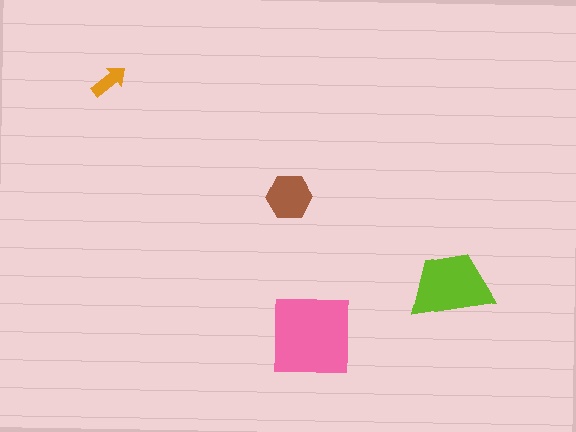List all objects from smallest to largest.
The orange arrow, the brown hexagon, the lime trapezoid, the pink square.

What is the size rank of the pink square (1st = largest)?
1st.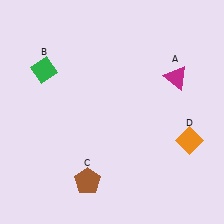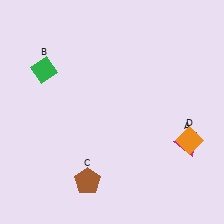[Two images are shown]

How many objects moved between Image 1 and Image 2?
1 object moved between the two images.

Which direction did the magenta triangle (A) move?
The magenta triangle (A) moved down.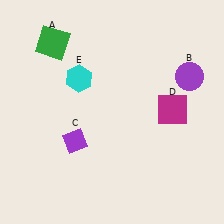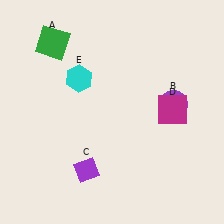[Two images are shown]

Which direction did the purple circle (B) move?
The purple circle (B) moved down.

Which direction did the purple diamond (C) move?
The purple diamond (C) moved down.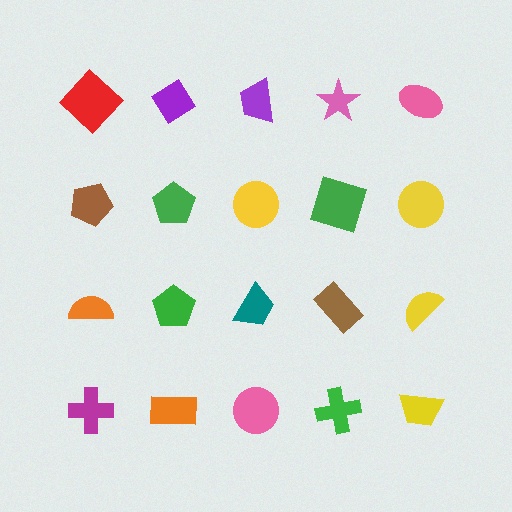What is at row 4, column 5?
A yellow trapezoid.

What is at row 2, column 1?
A brown pentagon.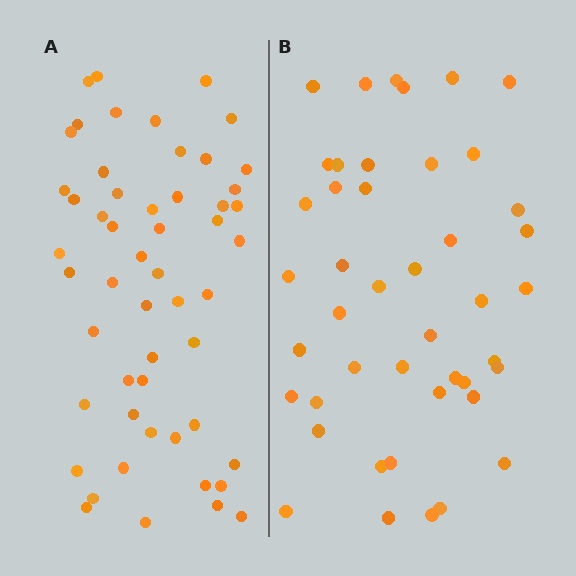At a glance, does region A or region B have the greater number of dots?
Region A (the left region) has more dots.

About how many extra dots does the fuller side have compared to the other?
Region A has roughly 8 or so more dots than region B.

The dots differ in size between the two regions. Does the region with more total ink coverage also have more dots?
No. Region B has more total ink coverage because its dots are larger, but region A actually contains more individual dots. Total area can be misleading — the number of items is what matters here.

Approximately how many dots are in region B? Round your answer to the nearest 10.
About 40 dots. (The exact count is 44, which rounds to 40.)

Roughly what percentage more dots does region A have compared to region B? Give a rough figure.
About 20% more.